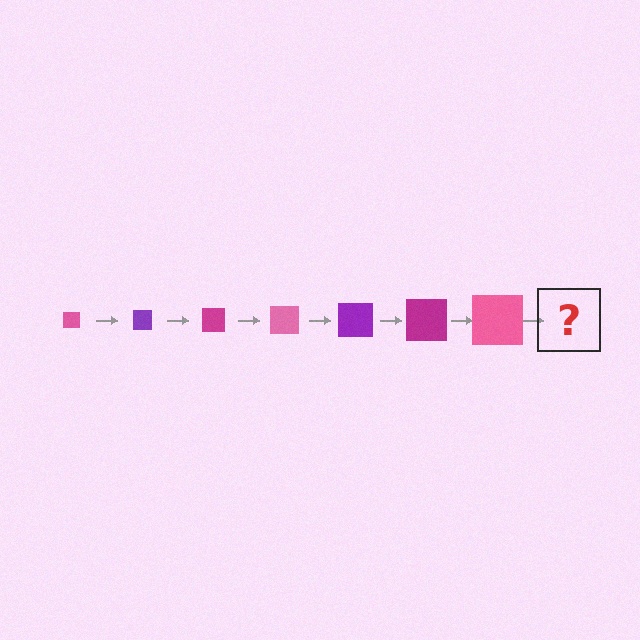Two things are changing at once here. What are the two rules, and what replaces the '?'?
The two rules are that the square grows larger each step and the color cycles through pink, purple, and magenta. The '?' should be a purple square, larger than the previous one.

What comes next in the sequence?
The next element should be a purple square, larger than the previous one.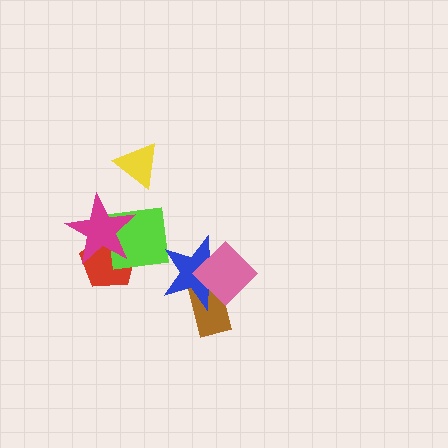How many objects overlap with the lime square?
3 objects overlap with the lime square.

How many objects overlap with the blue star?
3 objects overlap with the blue star.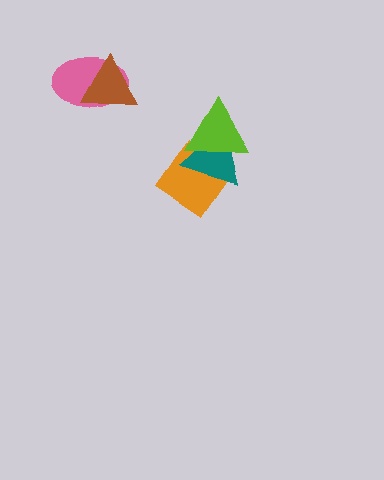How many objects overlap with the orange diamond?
2 objects overlap with the orange diamond.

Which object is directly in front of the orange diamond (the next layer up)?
The teal triangle is directly in front of the orange diamond.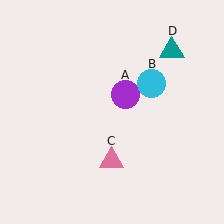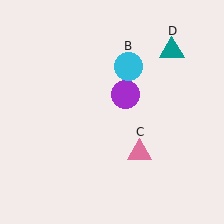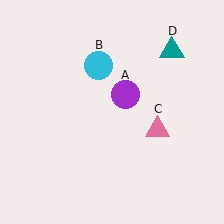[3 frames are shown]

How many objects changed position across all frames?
2 objects changed position: cyan circle (object B), pink triangle (object C).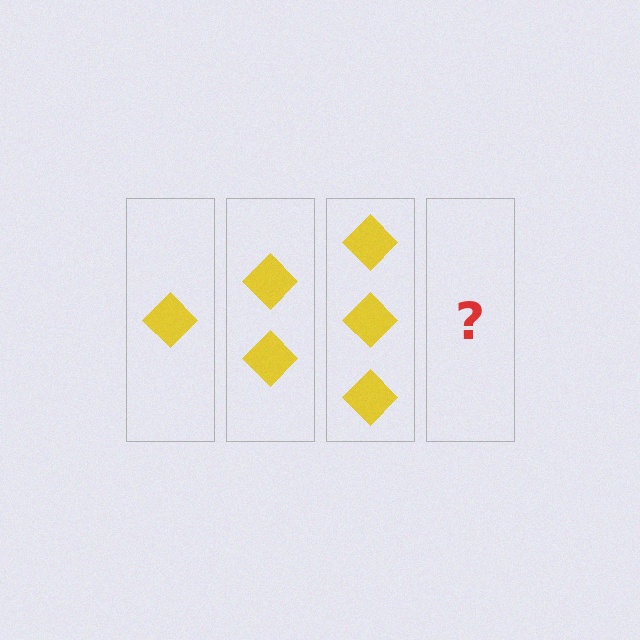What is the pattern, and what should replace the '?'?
The pattern is that each step adds one more diamond. The '?' should be 4 diamonds.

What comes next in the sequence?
The next element should be 4 diamonds.